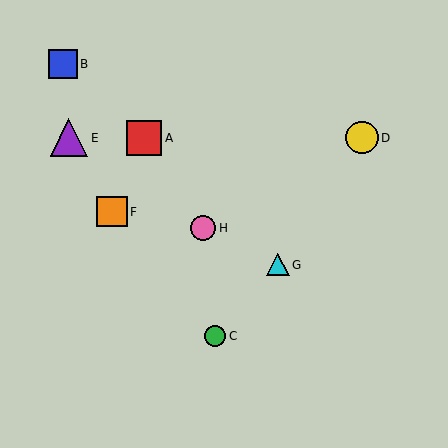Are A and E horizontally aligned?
Yes, both are at y≈138.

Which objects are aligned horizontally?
Objects A, D, E are aligned horizontally.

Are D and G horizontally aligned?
No, D is at y≈138 and G is at y≈265.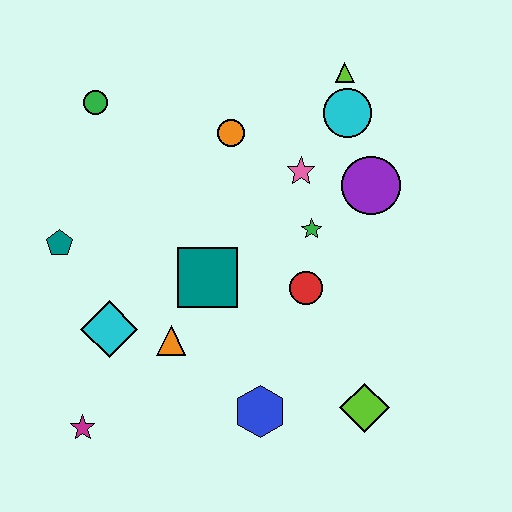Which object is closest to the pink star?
The green star is closest to the pink star.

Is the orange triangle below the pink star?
Yes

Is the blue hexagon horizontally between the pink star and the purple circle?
No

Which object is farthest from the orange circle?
The magenta star is farthest from the orange circle.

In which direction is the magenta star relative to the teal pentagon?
The magenta star is below the teal pentagon.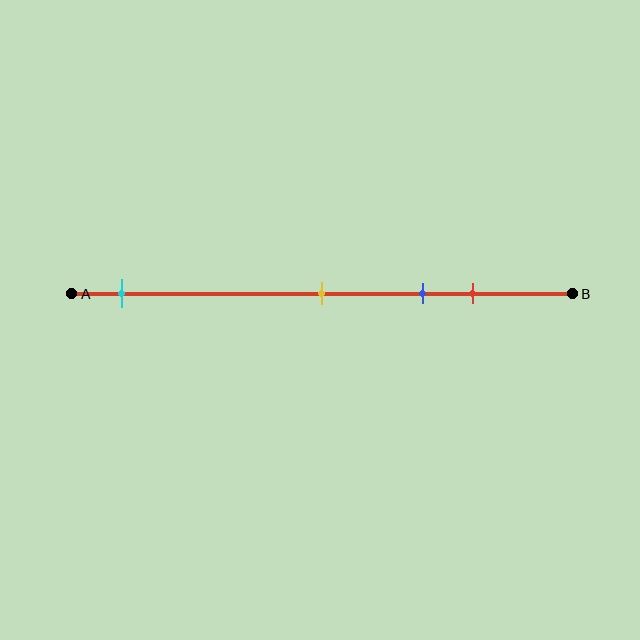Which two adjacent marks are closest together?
The blue and red marks are the closest adjacent pair.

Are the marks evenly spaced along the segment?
No, the marks are not evenly spaced.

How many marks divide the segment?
There are 4 marks dividing the segment.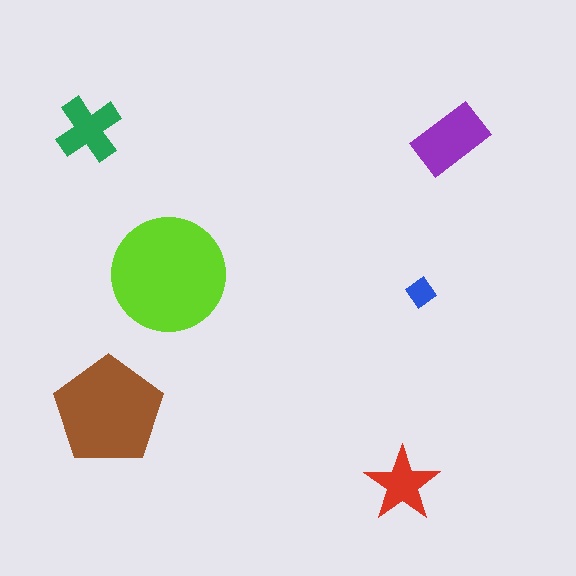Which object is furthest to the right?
The purple rectangle is rightmost.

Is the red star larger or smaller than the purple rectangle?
Smaller.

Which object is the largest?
The lime circle.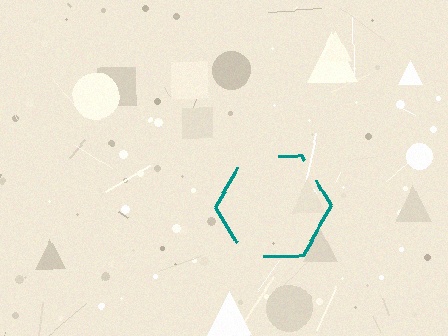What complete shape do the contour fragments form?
The contour fragments form a hexagon.